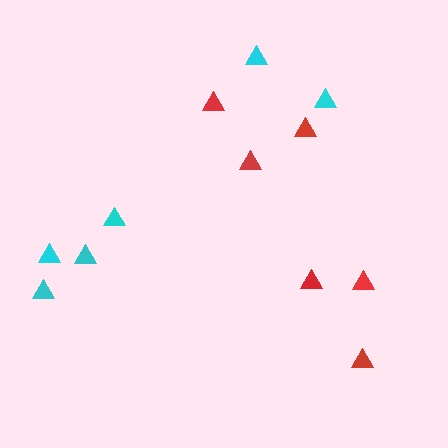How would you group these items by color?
There are 2 groups: one group of red triangles (6) and one group of cyan triangles (6).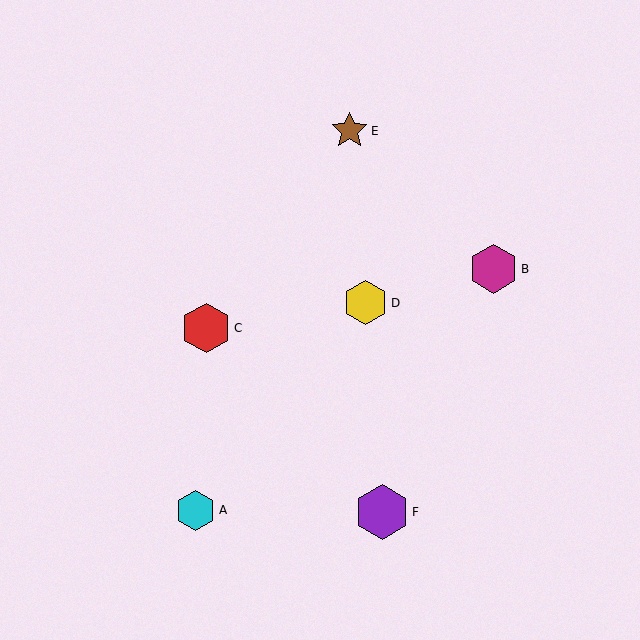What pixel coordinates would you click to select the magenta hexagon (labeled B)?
Click at (494, 269) to select the magenta hexagon B.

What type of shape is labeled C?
Shape C is a red hexagon.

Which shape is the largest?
The purple hexagon (labeled F) is the largest.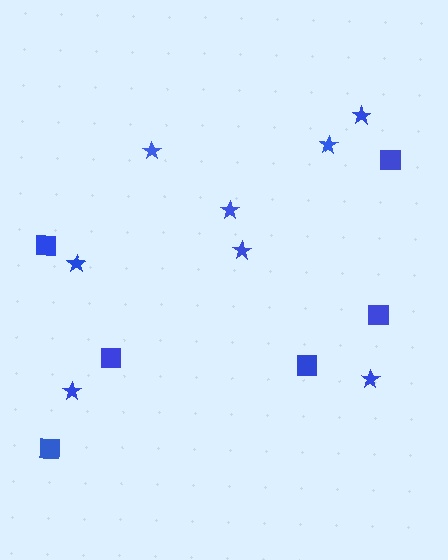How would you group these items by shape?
There are 2 groups: one group of stars (8) and one group of squares (6).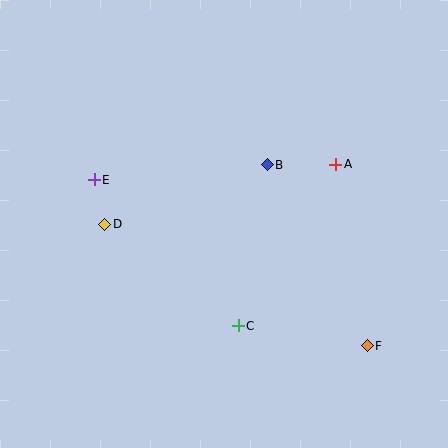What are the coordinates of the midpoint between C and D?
The midpoint between C and D is at (171, 275).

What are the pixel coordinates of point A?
Point A is at (336, 164).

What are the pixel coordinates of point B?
Point B is at (267, 165).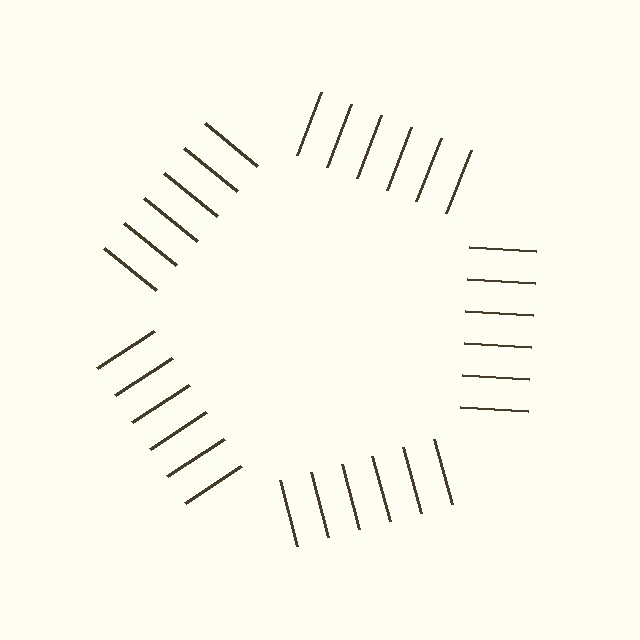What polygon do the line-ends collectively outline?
An illusory pentagon — the line segments terminate on its edges but no continuous stroke is drawn.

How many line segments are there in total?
30 — 6 along each of the 5 edges.